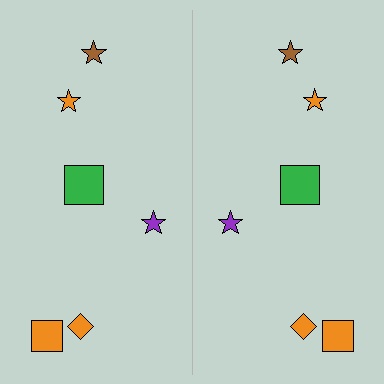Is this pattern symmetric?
Yes, this pattern has bilateral (reflection) symmetry.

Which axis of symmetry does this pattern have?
The pattern has a vertical axis of symmetry running through the center of the image.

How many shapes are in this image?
There are 12 shapes in this image.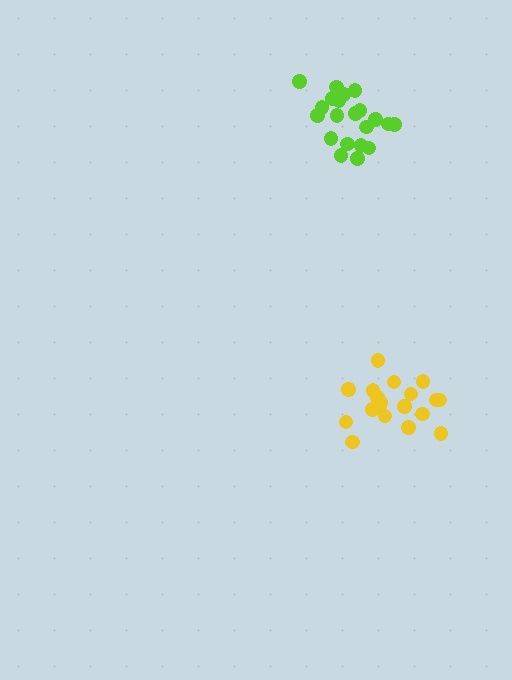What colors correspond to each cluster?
The clusters are colored: yellow, lime.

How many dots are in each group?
Group 1: 19 dots, Group 2: 21 dots (40 total).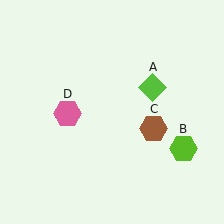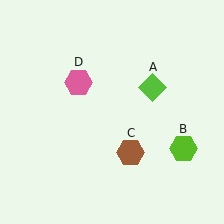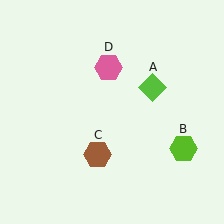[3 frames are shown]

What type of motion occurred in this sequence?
The brown hexagon (object C), pink hexagon (object D) rotated clockwise around the center of the scene.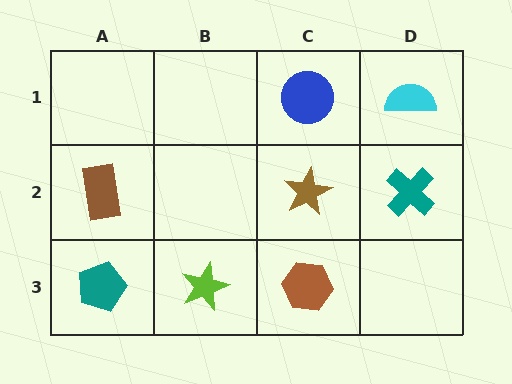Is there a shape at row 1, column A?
No, that cell is empty.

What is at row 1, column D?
A cyan semicircle.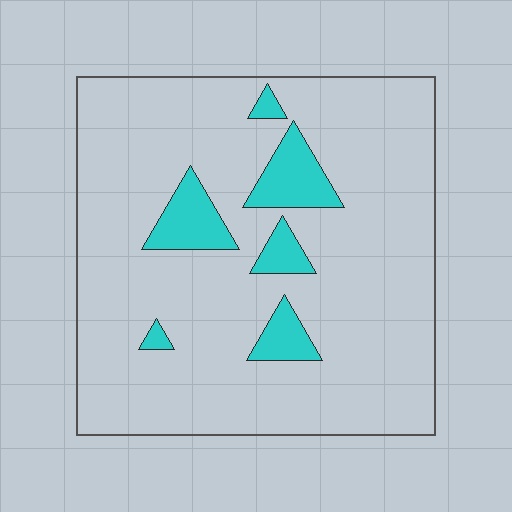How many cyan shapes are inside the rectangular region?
6.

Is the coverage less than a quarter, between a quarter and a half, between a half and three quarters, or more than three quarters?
Less than a quarter.